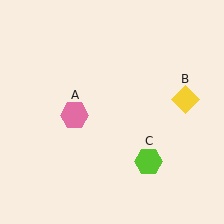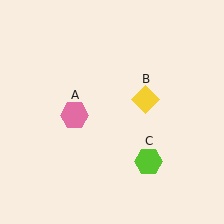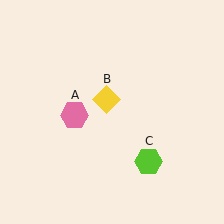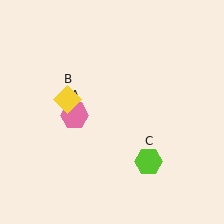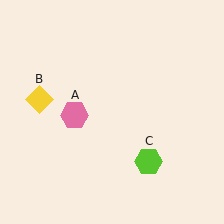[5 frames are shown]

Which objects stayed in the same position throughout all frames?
Pink hexagon (object A) and lime hexagon (object C) remained stationary.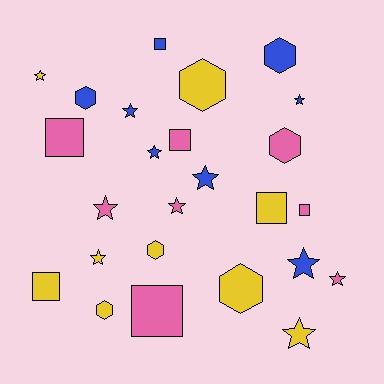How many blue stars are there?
There are 5 blue stars.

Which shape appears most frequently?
Star, with 11 objects.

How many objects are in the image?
There are 25 objects.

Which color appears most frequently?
Yellow, with 9 objects.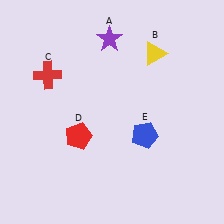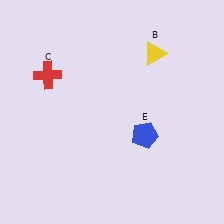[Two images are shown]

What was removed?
The red pentagon (D), the purple star (A) were removed in Image 2.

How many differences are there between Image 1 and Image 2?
There are 2 differences between the two images.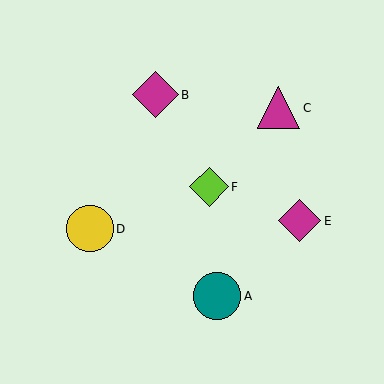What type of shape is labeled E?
Shape E is a magenta diamond.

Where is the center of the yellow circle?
The center of the yellow circle is at (90, 229).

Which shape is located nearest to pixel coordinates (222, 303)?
The teal circle (labeled A) at (217, 296) is nearest to that location.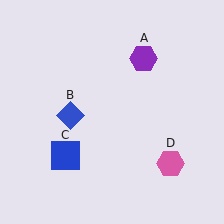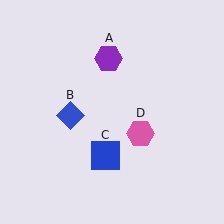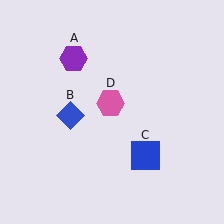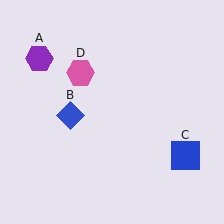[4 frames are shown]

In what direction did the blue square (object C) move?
The blue square (object C) moved right.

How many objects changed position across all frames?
3 objects changed position: purple hexagon (object A), blue square (object C), pink hexagon (object D).